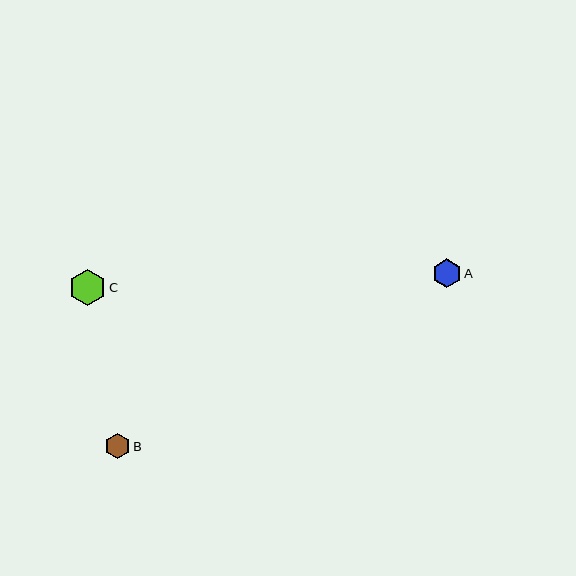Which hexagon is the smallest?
Hexagon B is the smallest with a size of approximately 26 pixels.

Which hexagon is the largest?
Hexagon C is the largest with a size of approximately 37 pixels.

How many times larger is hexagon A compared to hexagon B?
Hexagon A is approximately 1.1 times the size of hexagon B.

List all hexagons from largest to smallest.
From largest to smallest: C, A, B.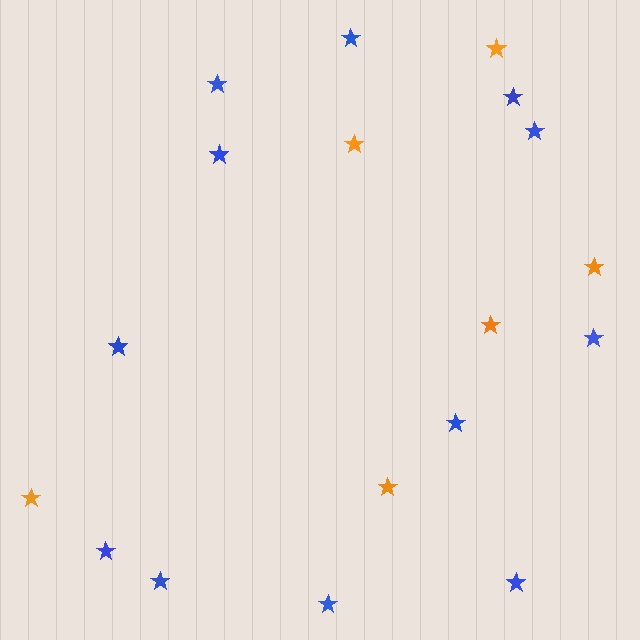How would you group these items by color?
There are 2 groups: one group of blue stars (12) and one group of orange stars (6).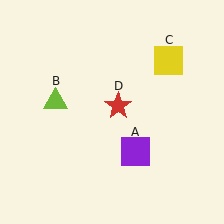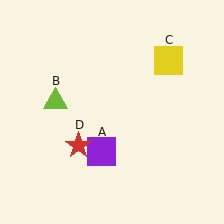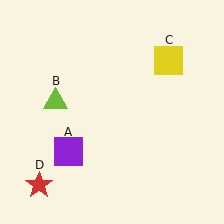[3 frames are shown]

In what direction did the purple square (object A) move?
The purple square (object A) moved left.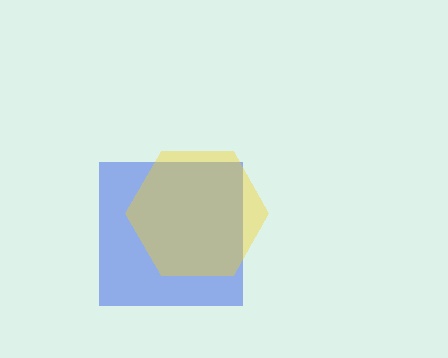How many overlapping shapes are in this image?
There are 2 overlapping shapes in the image.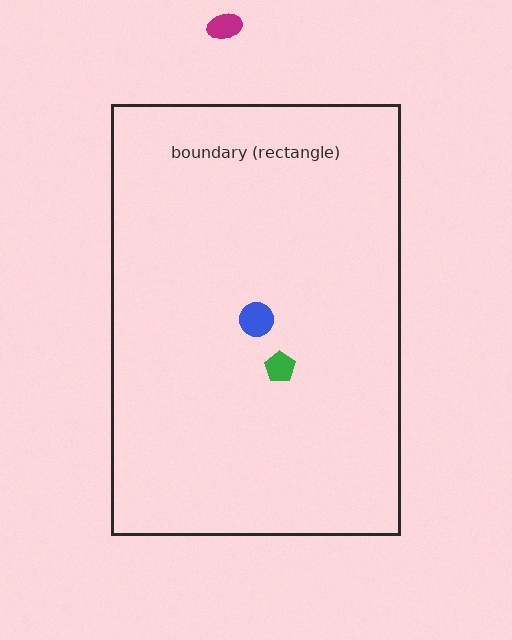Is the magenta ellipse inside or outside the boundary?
Outside.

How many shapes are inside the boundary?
2 inside, 1 outside.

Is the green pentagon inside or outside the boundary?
Inside.